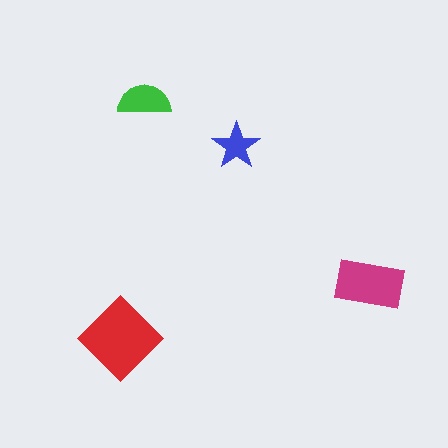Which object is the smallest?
The blue star.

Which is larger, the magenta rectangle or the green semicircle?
The magenta rectangle.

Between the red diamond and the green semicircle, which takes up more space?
The red diamond.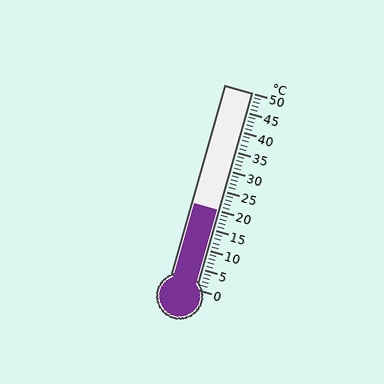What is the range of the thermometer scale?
The thermometer scale ranges from 0°C to 50°C.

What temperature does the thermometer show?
The thermometer shows approximately 20°C.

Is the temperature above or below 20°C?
The temperature is at 20°C.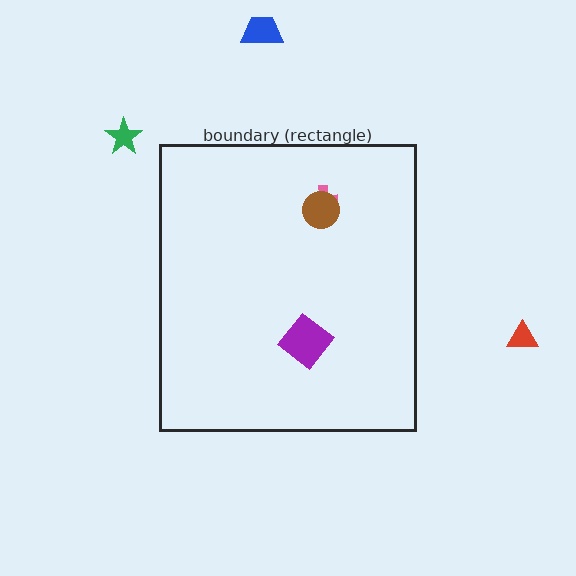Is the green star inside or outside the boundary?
Outside.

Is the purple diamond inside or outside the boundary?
Inside.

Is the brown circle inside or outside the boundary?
Inside.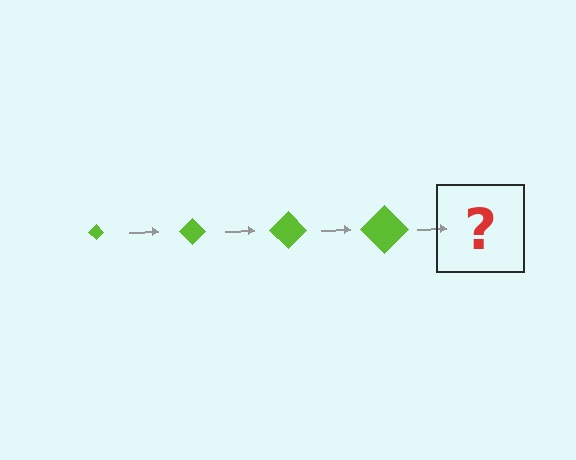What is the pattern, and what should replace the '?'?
The pattern is that the diamond gets progressively larger each step. The '?' should be a lime diamond, larger than the previous one.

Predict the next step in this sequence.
The next step is a lime diamond, larger than the previous one.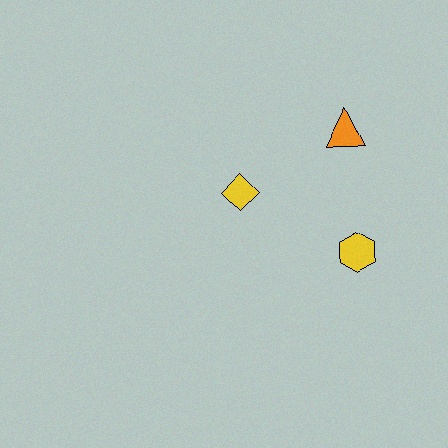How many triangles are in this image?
There is 1 triangle.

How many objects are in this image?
There are 3 objects.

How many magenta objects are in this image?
There are no magenta objects.